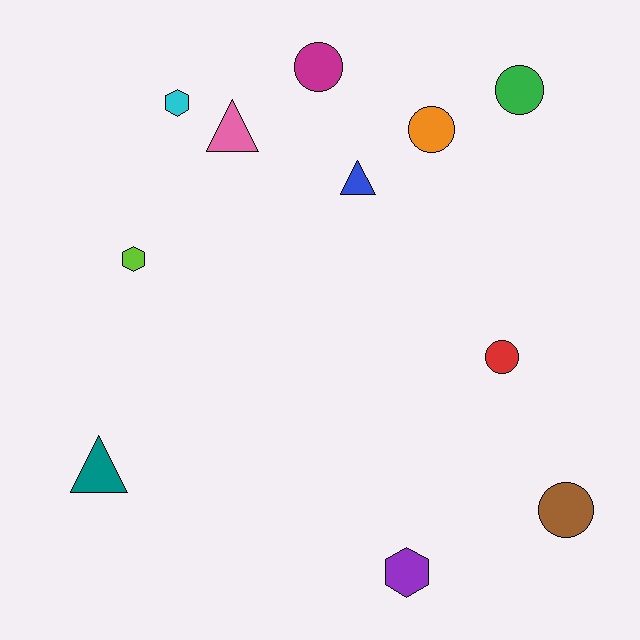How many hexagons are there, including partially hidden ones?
There are 3 hexagons.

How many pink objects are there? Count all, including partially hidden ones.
There is 1 pink object.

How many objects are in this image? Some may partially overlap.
There are 11 objects.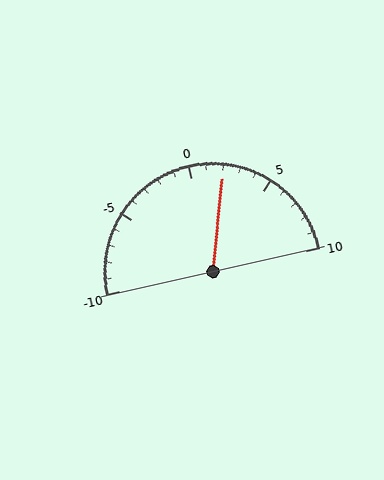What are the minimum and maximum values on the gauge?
The gauge ranges from -10 to 10.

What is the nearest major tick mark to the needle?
The nearest major tick mark is 0.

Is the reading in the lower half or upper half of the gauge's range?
The reading is in the upper half of the range (-10 to 10).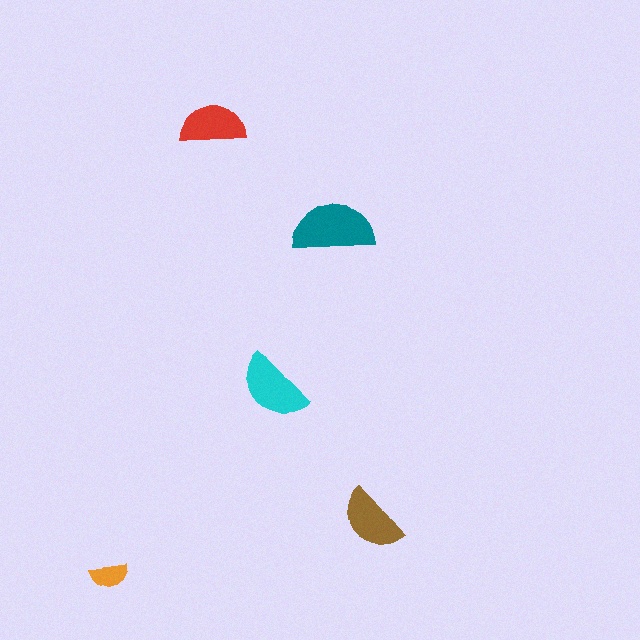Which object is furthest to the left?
The orange semicircle is leftmost.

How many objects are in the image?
There are 5 objects in the image.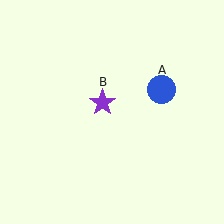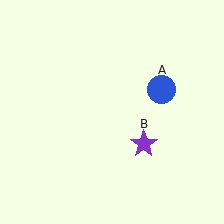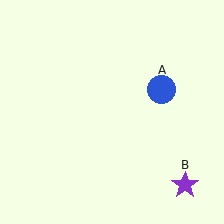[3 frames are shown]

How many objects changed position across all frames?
1 object changed position: purple star (object B).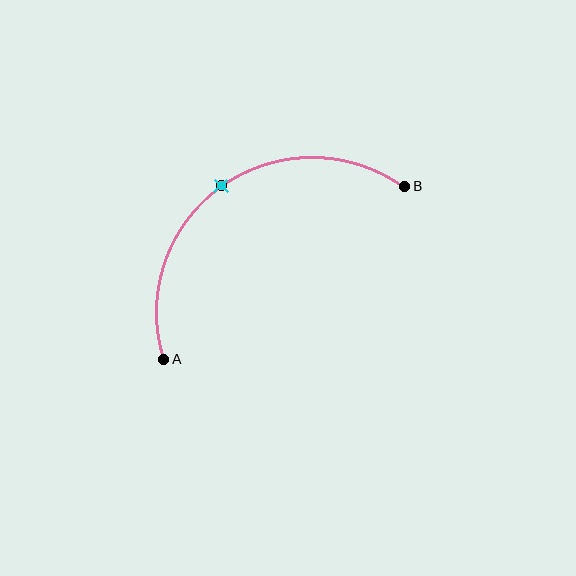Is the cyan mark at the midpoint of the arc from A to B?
Yes. The cyan mark lies on the arc at equal arc-length from both A and B — it is the arc midpoint.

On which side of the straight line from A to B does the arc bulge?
The arc bulges above and to the left of the straight line connecting A and B.